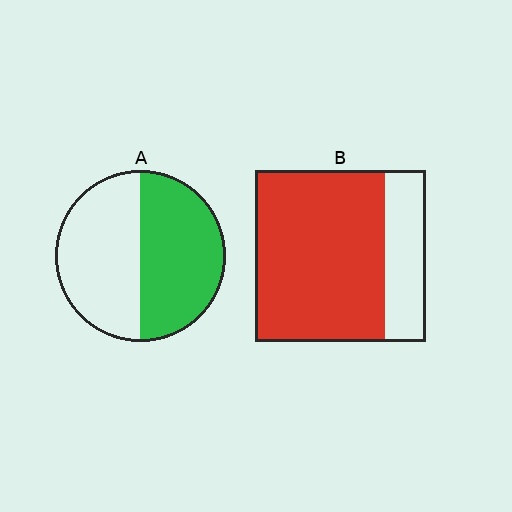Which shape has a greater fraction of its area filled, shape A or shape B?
Shape B.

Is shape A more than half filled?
Roughly half.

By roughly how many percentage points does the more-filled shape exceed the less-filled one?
By roughly 25 percentage points (B over A).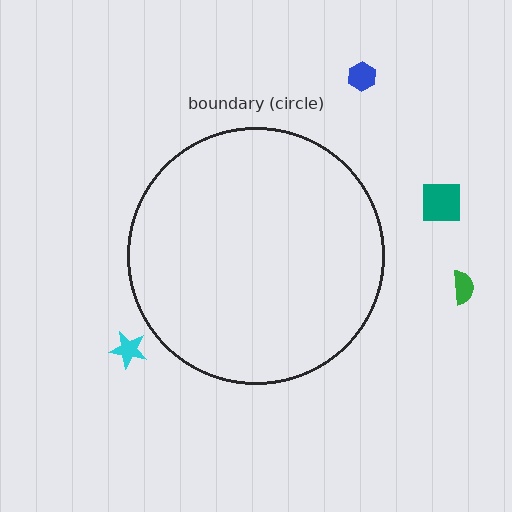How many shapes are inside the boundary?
0 inside, 4 outside.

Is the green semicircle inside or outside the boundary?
Outside.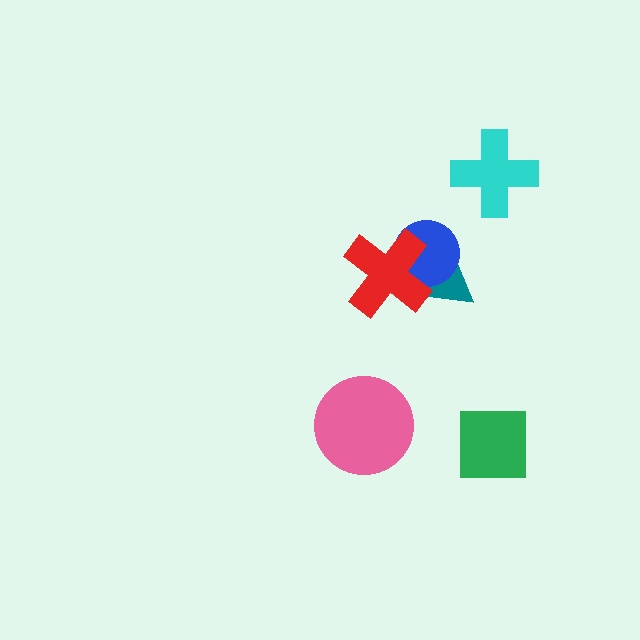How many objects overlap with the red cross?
2 objects overlap with the red cross.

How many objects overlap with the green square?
0 objects overlap with the green square.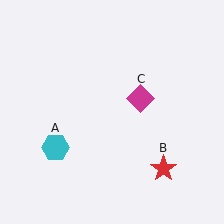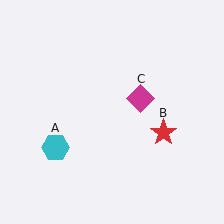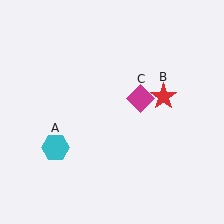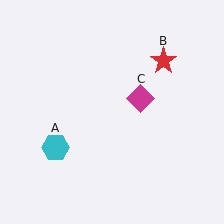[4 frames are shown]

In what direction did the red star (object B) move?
The red star (object B) moved up.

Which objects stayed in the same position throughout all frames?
Cyan hexagon (object A) and magenta diamond (object C) remained stationary.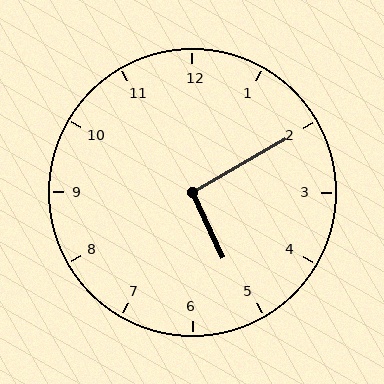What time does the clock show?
5:10.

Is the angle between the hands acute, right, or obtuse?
It is right.